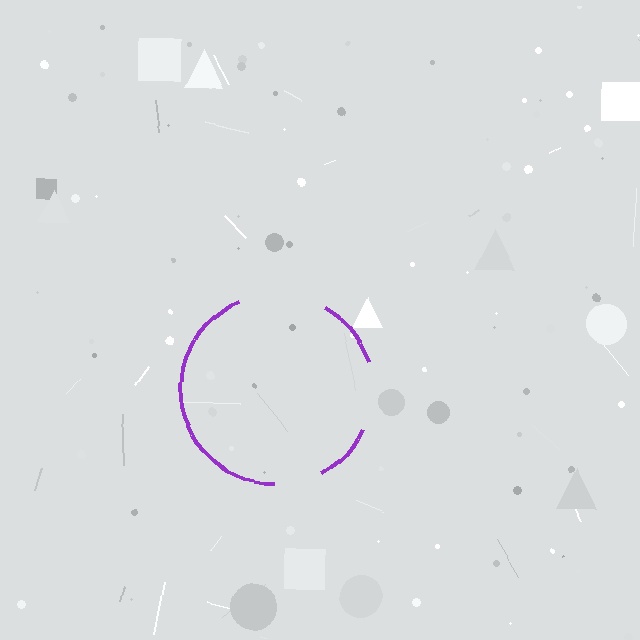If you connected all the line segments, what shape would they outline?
They would outline a circle.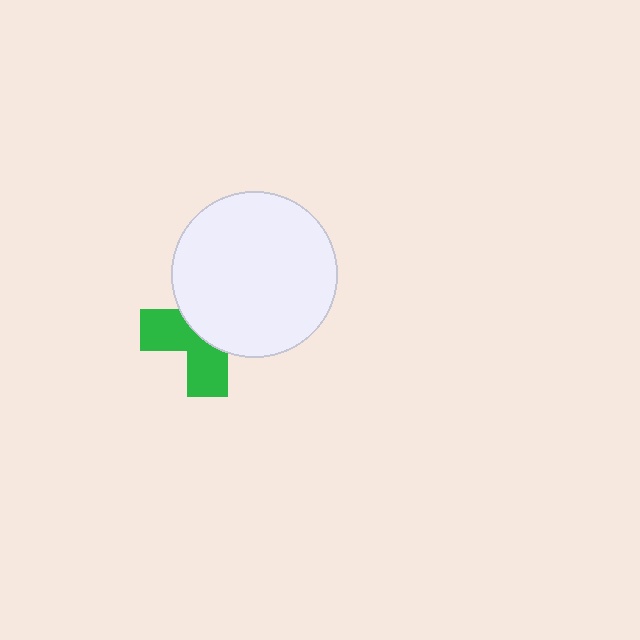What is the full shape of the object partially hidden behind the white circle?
The partially hidden object is a green cross.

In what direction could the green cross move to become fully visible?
The green cross could move toward the lower-left. That would shift it out from behind the white circle entirely.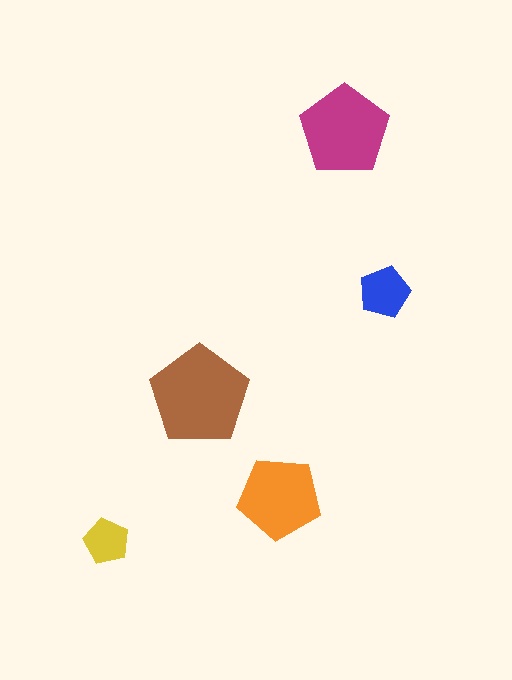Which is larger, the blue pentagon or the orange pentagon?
The orange one.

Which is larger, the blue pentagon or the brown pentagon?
The brown one.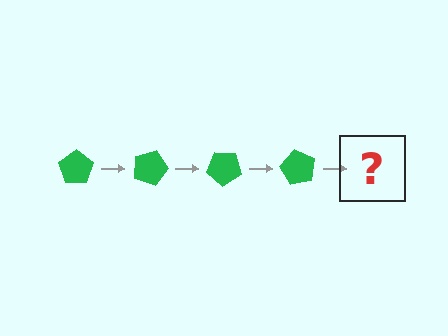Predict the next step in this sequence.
The next step is a green pentagon rotated 80 degrees.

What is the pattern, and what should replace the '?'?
The pattern is that the pentagon rotates 20 degrees each step. The '?' should be a green pentagon rotated 80 degrees.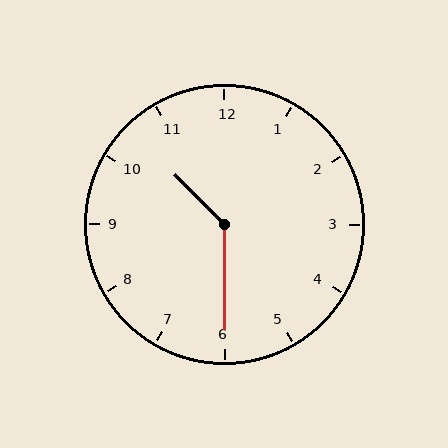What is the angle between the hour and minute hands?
Approximately 135 degrees.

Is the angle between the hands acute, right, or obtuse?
It is obtuse.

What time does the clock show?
10:30.